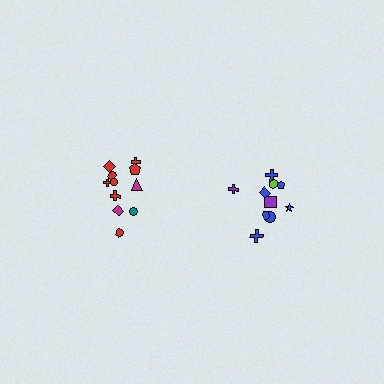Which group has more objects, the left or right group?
The left group.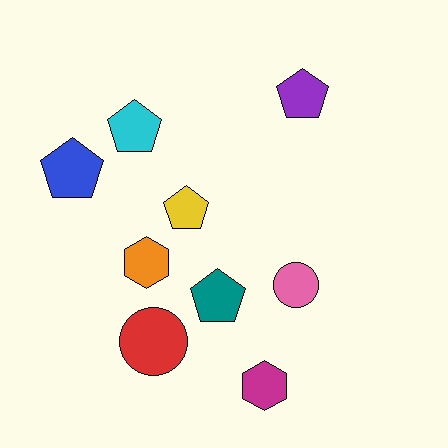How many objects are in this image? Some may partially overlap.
There are 9 objects.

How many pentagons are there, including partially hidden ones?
There are 5 pentagons.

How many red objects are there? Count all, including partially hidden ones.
There is 1 red object.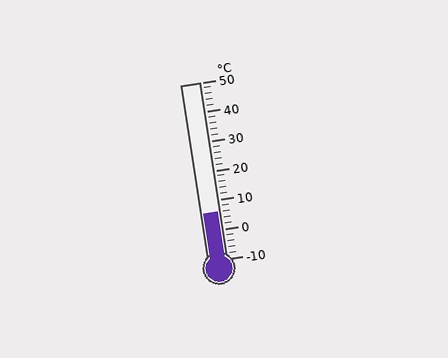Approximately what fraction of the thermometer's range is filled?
The thermometer is filled to approximately 25% of its range.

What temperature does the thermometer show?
The thermometer shows approximately 6°C.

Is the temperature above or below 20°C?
The temperature is below 20°C.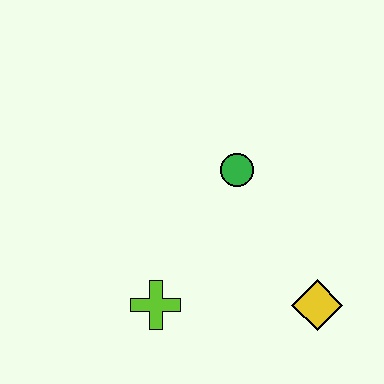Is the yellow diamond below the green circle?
Yes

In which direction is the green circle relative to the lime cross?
The green circle is above the lime cross.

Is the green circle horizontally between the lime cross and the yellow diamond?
Yes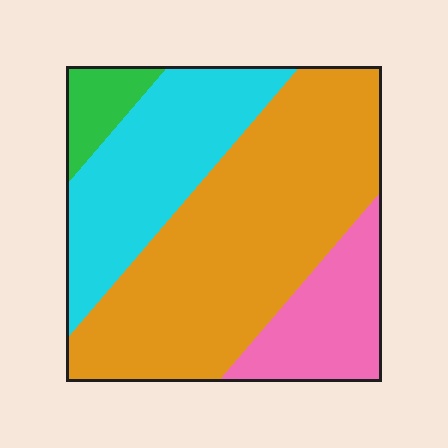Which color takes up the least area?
Green, at roughly 5%.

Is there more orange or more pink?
Orange.